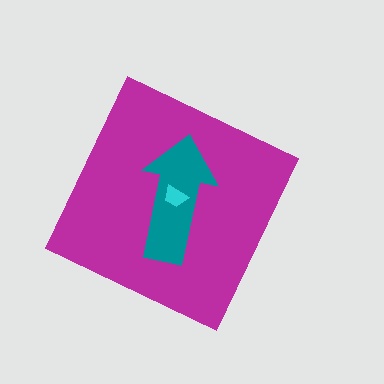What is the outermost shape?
The magenta diamond.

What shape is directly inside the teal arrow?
The cyan trapezoid.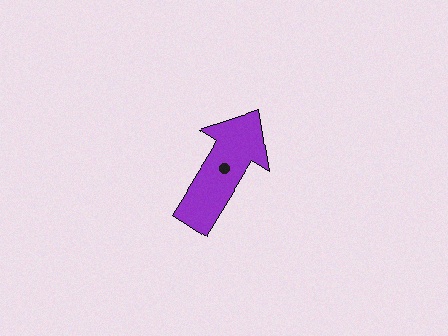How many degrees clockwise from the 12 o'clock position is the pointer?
Approximately 32 degrees.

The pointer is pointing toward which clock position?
Roughly 1 o'clock.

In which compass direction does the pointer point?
Northeast.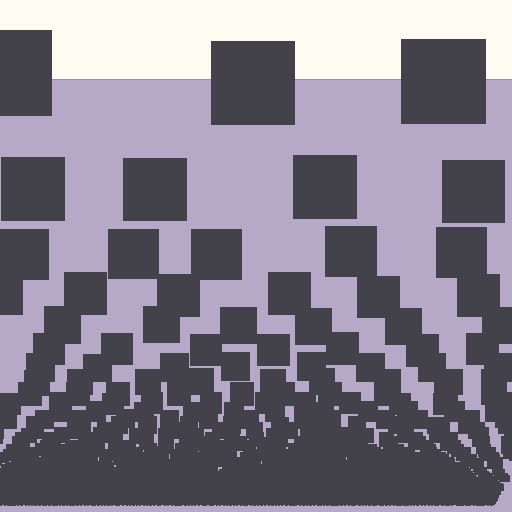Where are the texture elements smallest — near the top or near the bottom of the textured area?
Near the bottom.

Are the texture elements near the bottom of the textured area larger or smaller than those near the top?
Smaller. The gradient is inverted — elements near the bottom are smaller and denser.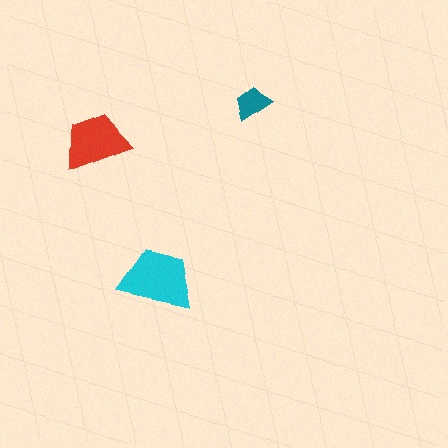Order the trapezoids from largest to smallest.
the cyan one, the red one, the teal one.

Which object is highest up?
The teal trapezoid is topmost.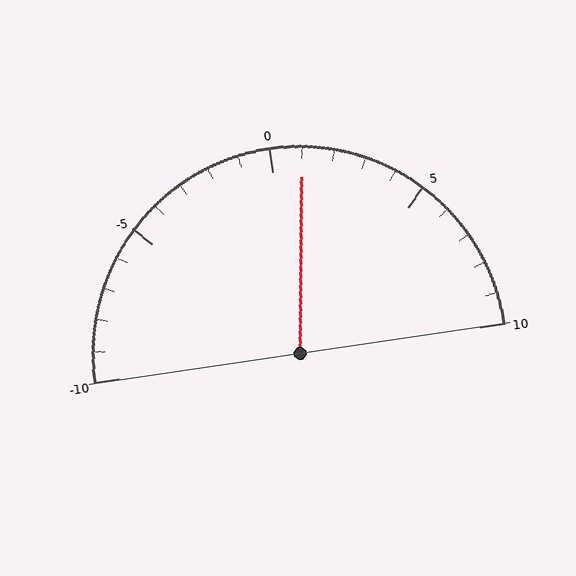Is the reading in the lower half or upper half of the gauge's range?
The reading is in the upper half of the range (-10 to 10).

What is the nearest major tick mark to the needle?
The nearest major tick mark is 0.